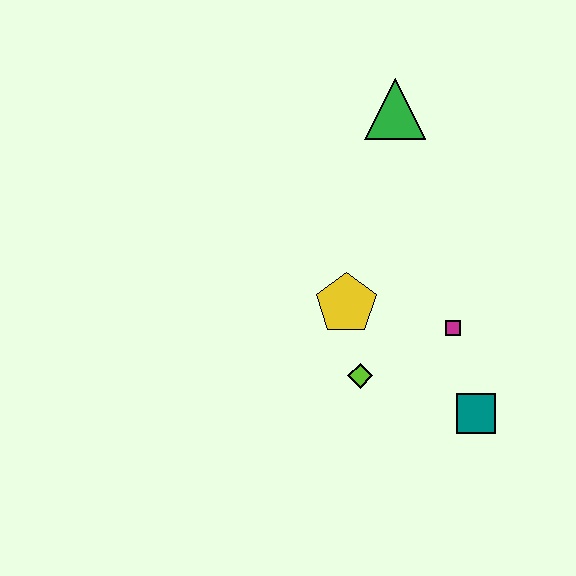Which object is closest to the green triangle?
The yellow pentagon is closest to the green triangle.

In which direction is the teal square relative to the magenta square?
The teal square is below the magenta square.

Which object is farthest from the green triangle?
The teal square is farthest from the green triangle.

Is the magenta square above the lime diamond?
Yes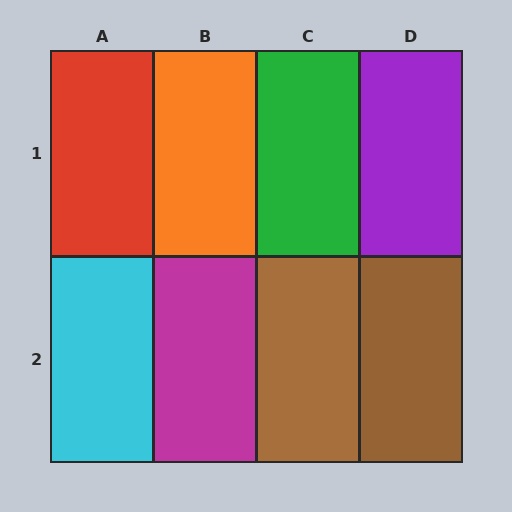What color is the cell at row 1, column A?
Red.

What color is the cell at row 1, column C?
Green.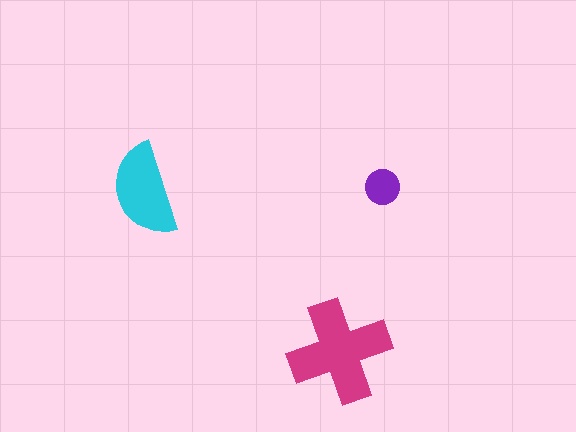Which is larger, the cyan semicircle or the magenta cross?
The magenta cross.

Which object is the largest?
The magenta cross.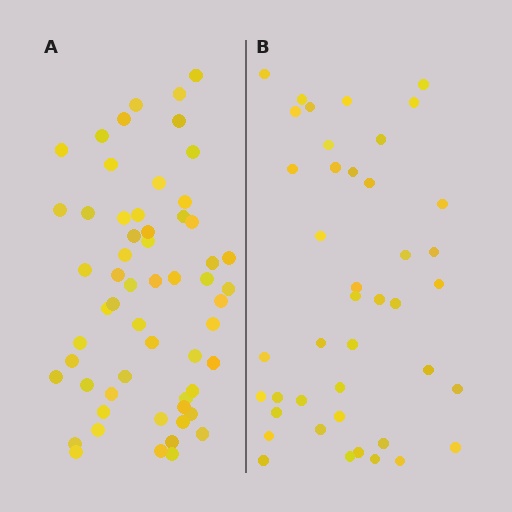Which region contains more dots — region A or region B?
Region A (the left region) has more dots.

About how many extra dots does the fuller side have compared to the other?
Region A has approximately 15 more dots than region B.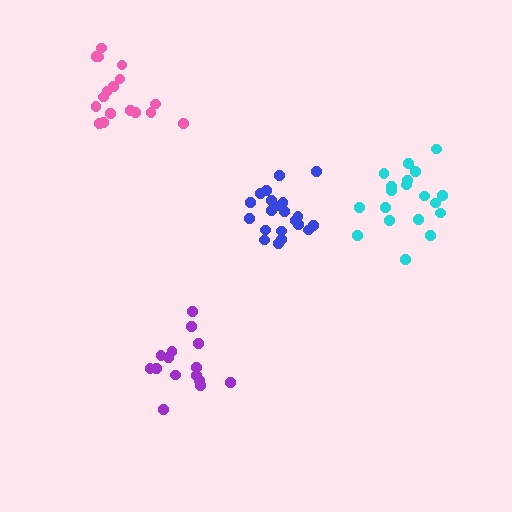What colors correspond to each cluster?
The clusters are colored: purple, cyan, pink, blue.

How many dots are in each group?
Group 1: 15 dots, Group 2: 19 dots, Group 3: 17 dots, Group 4: 21 dots (72 total).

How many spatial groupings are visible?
There are 4 spatial groupings.